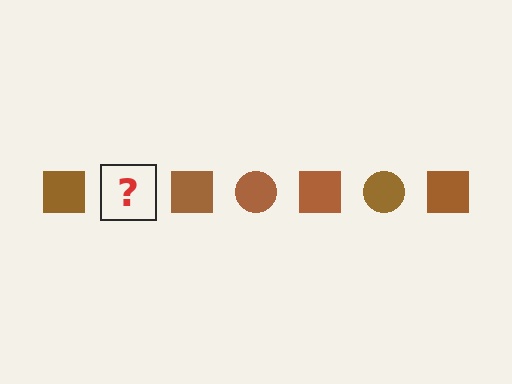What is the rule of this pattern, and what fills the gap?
The rule is that the pattern cycles through square, circle shapes in brown. The gap should be filled with a brown circle.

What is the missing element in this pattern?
The missing element is a brown circle.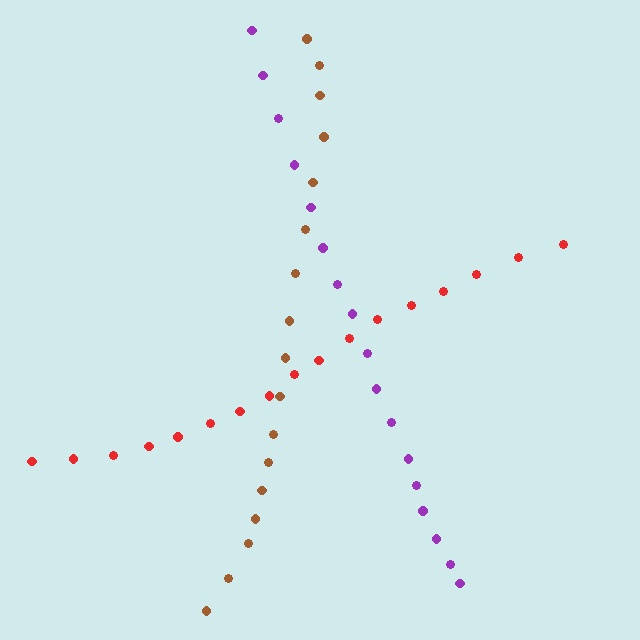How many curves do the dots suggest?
There are 3 distinct paths.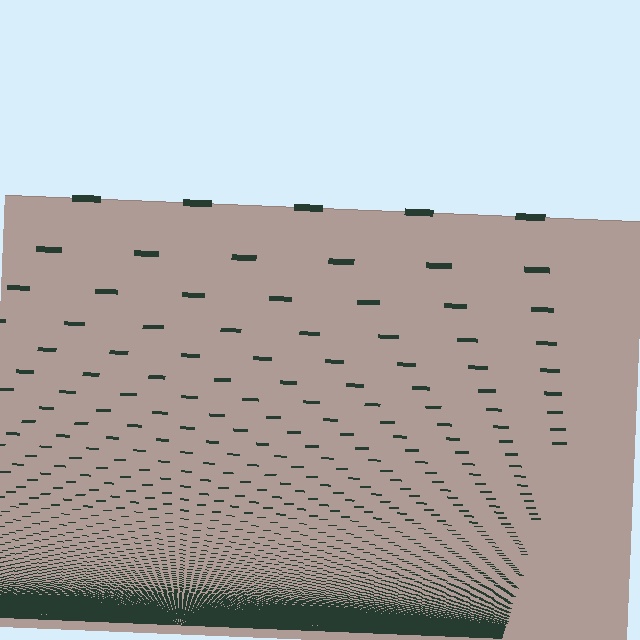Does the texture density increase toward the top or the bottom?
Density increases toward the bottom.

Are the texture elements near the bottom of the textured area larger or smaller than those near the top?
Smaller. The gradient is inverted — elements near the bottom are smaller and denser.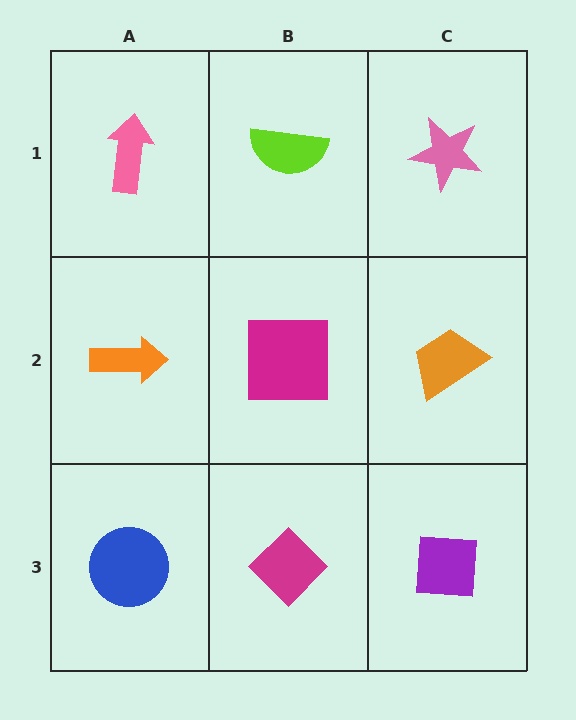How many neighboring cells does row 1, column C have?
2.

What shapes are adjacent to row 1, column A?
An orange arrow (row 2, column A), a lime semicircle (row 1, column B).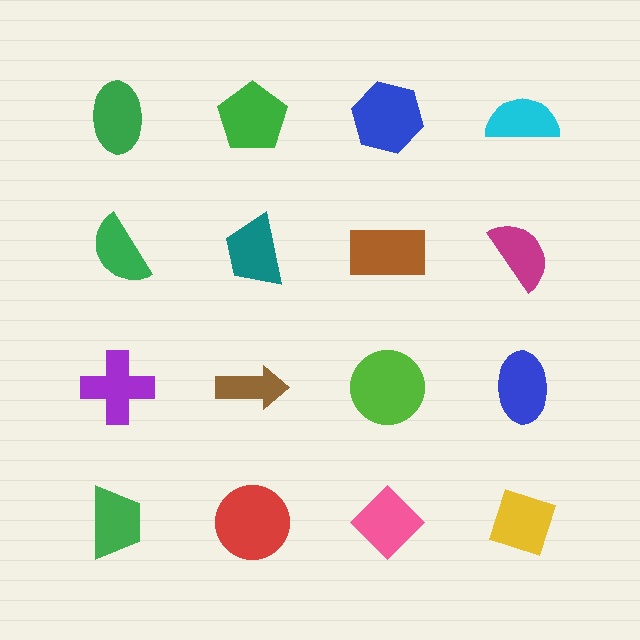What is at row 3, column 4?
A blue ellipse.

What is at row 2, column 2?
A teal trapezoid.